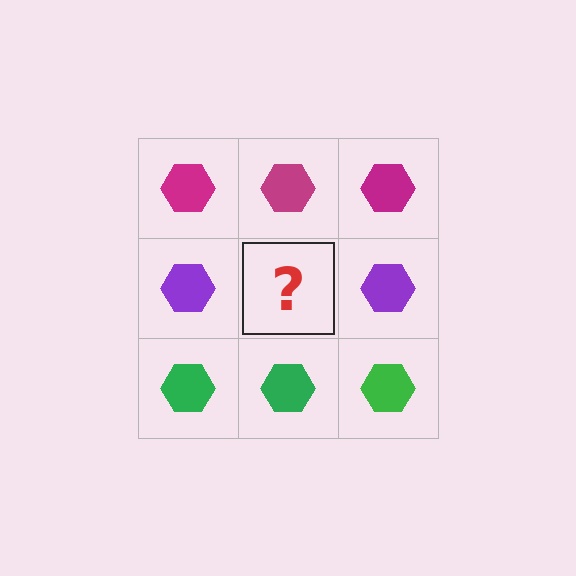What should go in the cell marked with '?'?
The missing cell should contain a purple hexagon.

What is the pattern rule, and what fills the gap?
The rule is that each row has a consistent color. The gap should be filled with a purple hexagon.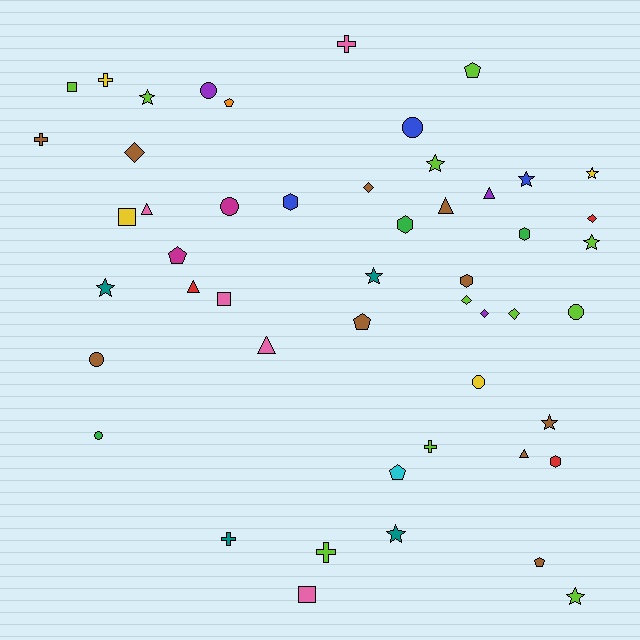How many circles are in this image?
There are 7 circles.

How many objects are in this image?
There are 50 objects.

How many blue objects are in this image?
There are 3 blue objects.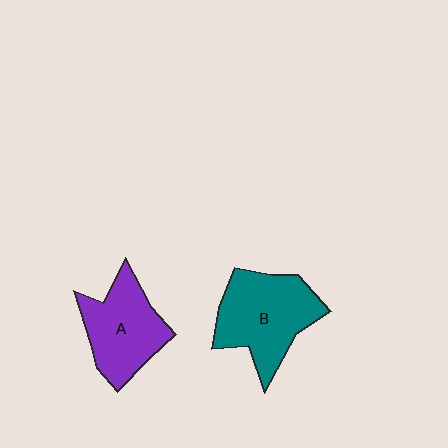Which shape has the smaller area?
Shape A (purple).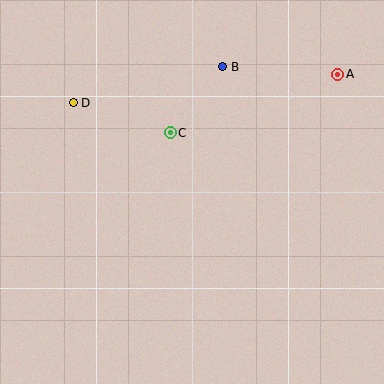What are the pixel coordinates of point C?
Point C is at (170, 133).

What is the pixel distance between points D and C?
The distance between D and C is 102 pixels.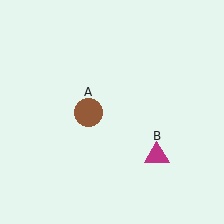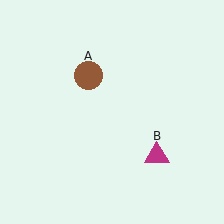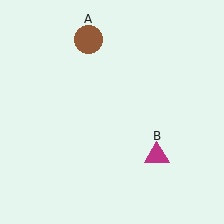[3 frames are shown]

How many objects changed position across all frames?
1 object changed position: brown circle (object A).